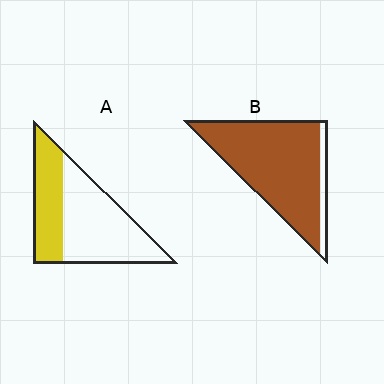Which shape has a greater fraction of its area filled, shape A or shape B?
Shape B.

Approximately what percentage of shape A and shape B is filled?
A is approximately 35% and B is approximately 90%.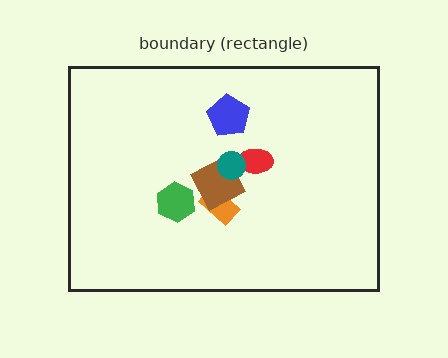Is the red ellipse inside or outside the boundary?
Inside.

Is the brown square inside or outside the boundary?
Inside.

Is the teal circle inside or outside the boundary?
Inside.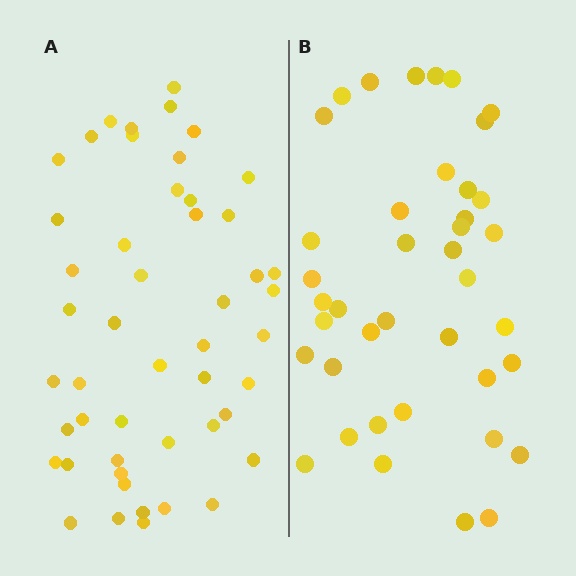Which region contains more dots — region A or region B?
Region A (the left region) has more dots.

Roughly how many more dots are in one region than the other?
Region A has roughly 8 or so more dots than region B.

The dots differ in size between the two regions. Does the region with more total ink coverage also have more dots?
No. Region B has more total ink coverage because its dots are larger, but region A actually contains more individual dots. Total area can be misleading — the number of items is what matters here.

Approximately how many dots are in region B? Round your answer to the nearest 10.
About 40 dots.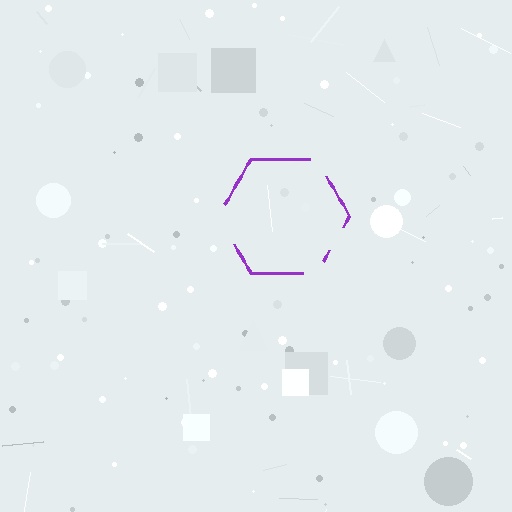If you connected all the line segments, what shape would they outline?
They would outline a hexagon.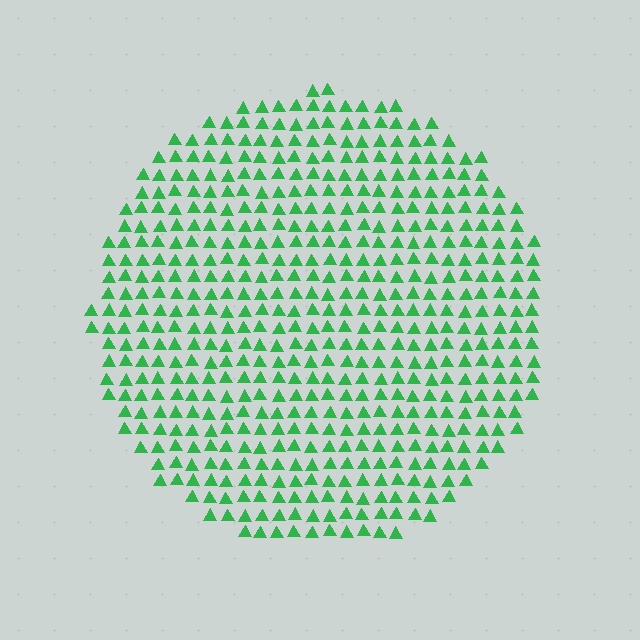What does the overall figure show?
The overall figure shows a circle.